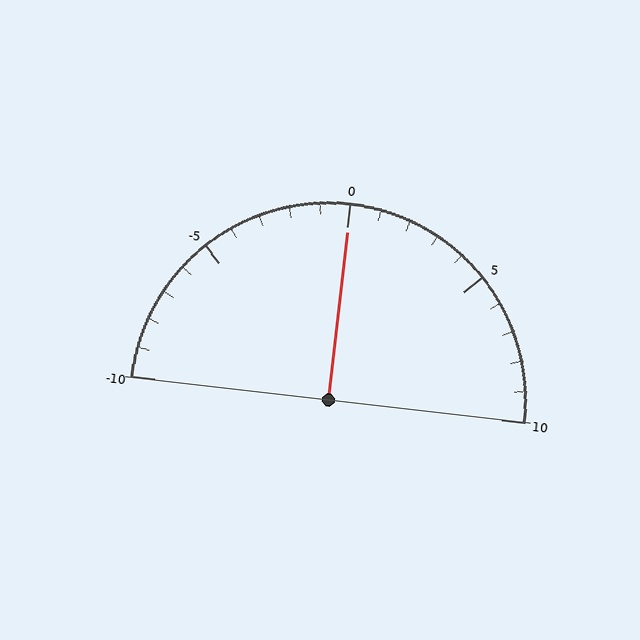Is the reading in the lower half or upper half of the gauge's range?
The reading is in the upper half of the range (-10 to 10).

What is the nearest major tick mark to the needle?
The nearest major tick mark is 0.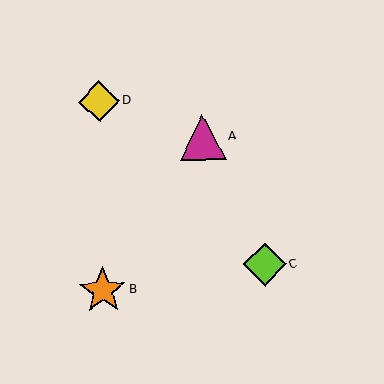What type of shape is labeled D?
Shape D is a yellow diamond.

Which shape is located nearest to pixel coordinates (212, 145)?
The magenta triangle (labeled A) at (202, 137) is nearest to that location.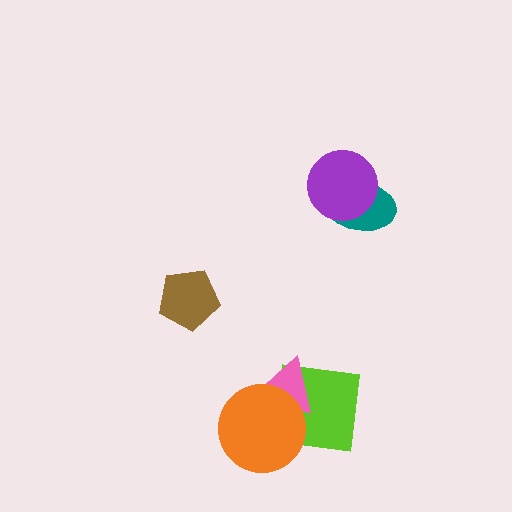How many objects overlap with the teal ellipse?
1 object overlaps with the teal ellipse.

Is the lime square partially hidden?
Yes, it is partially covered by another shape.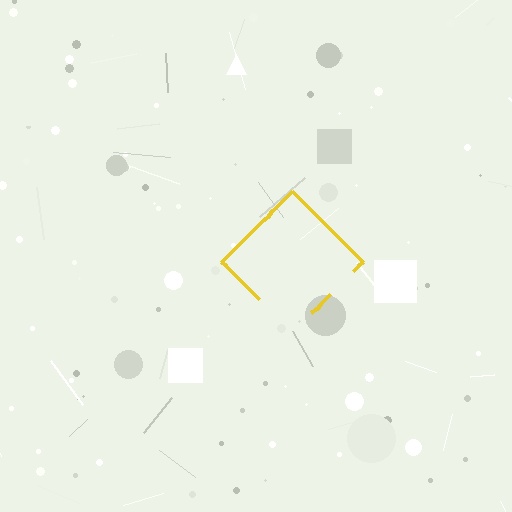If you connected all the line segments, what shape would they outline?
They would outline a diamond.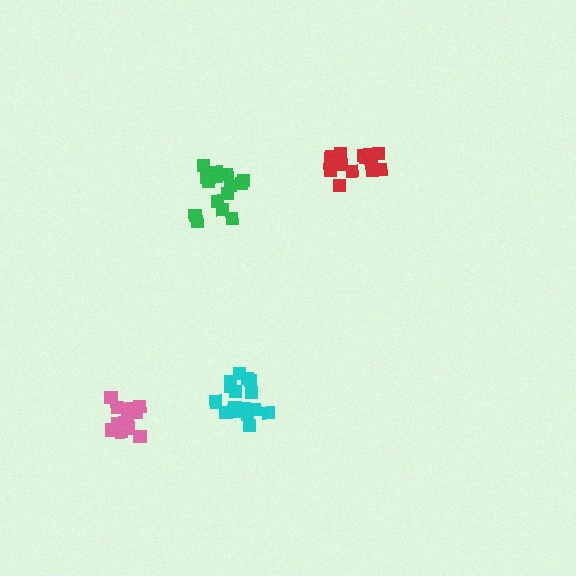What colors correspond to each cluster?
The clusters are colored: green, red, cyan, pink.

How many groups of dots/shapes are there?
There are 4 groups.